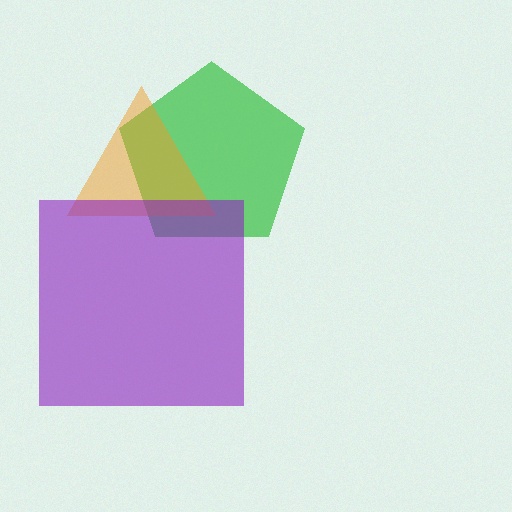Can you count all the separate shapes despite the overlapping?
Yes, there are 3 separate shapes.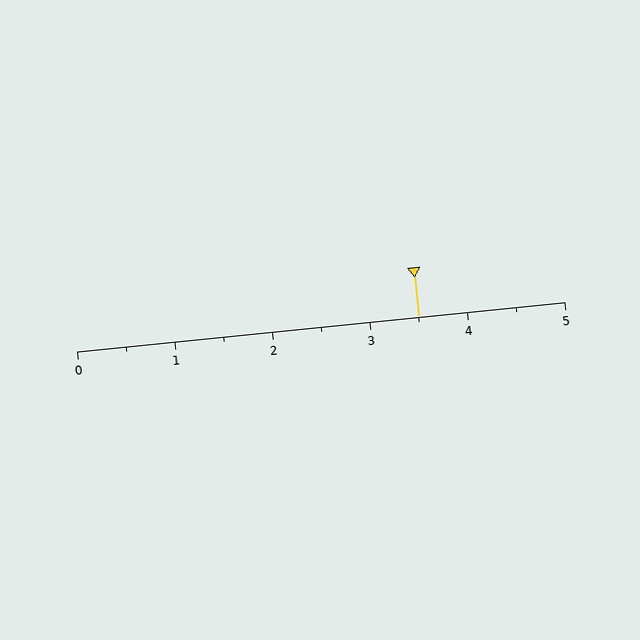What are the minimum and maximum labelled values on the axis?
The axis runs from 0 to 5.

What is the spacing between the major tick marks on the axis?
The major ticks are spaced 1 apart.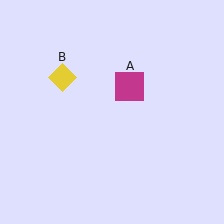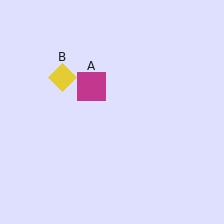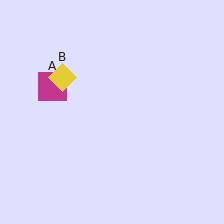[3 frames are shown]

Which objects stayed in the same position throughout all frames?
Yellow diamond (object B) remained stationary.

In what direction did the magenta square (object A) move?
The magenta square (object A) moved left.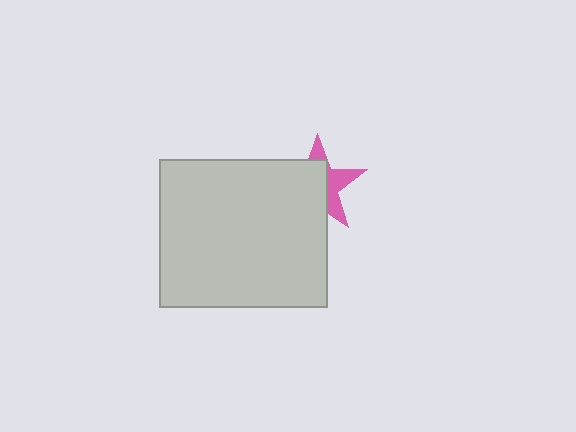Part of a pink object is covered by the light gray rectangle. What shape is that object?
It is a star.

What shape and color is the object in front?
The object in front is a light gray rectangle.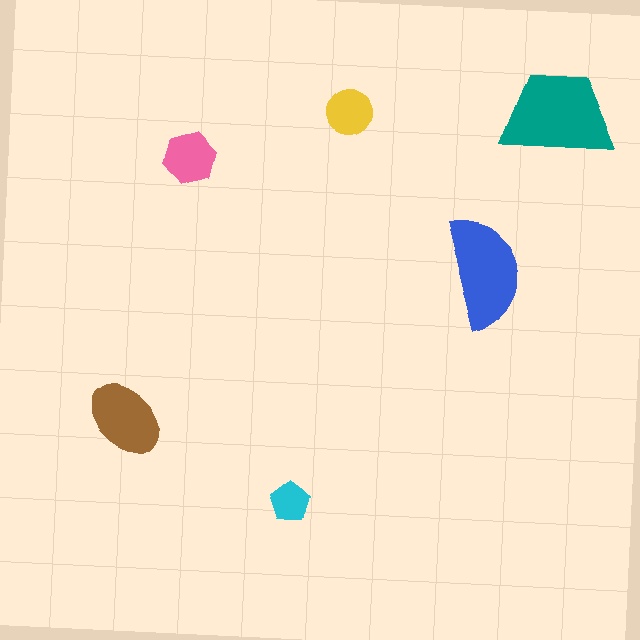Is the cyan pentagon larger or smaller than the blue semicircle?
Smaller.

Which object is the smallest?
The cyan pentagon.